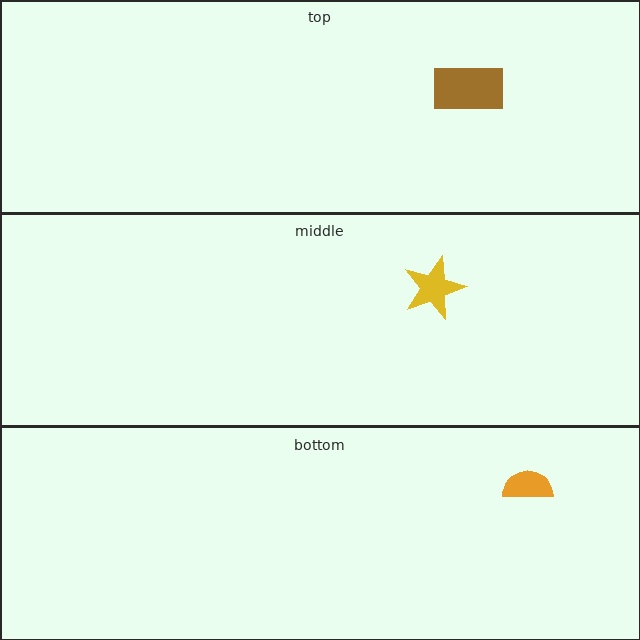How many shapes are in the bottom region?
1.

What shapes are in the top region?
The brown rectangle.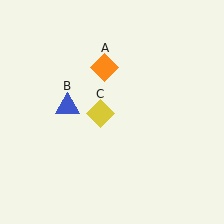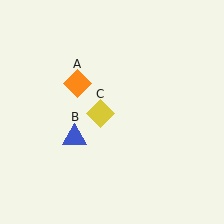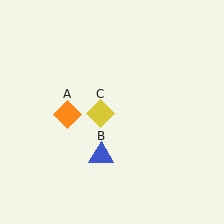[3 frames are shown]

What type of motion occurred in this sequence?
The orange diamond (object A), blue triangle (object B) rotated counterclockwise around the center of the scene.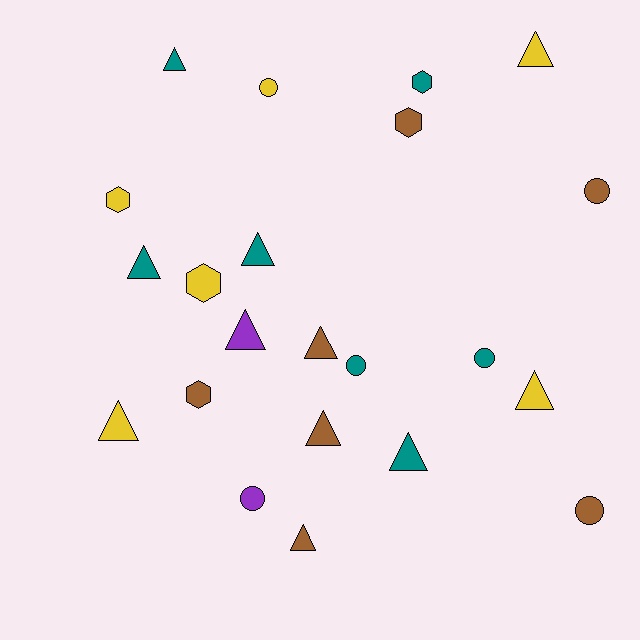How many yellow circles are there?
There is 1 yellow circle.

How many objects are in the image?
There are 22 objects.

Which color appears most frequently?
Teal, with 7 objects.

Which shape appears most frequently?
Triangle, with 11 objects.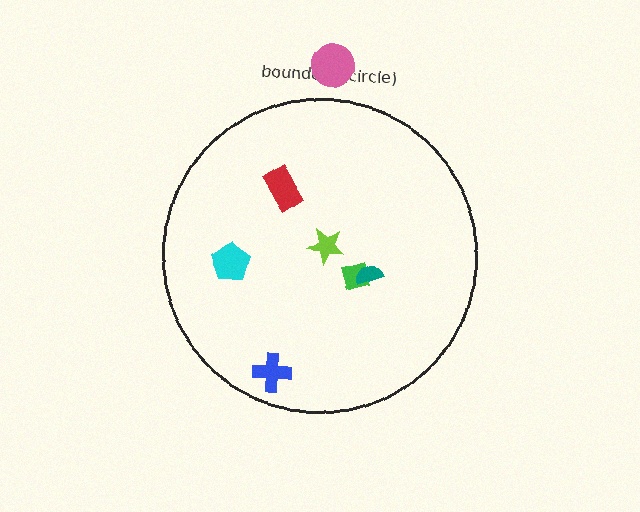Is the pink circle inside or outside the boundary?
Outside.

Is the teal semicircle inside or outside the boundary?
Inside.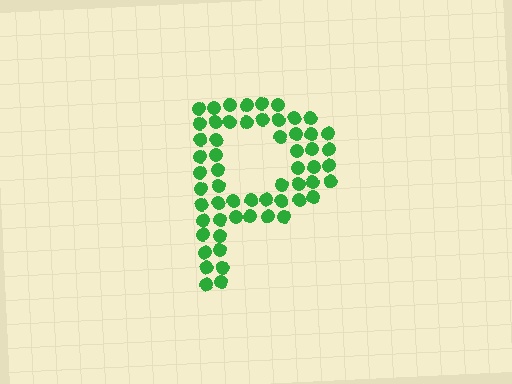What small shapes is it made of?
It is made of small circles.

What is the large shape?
The large shape is the letter P.